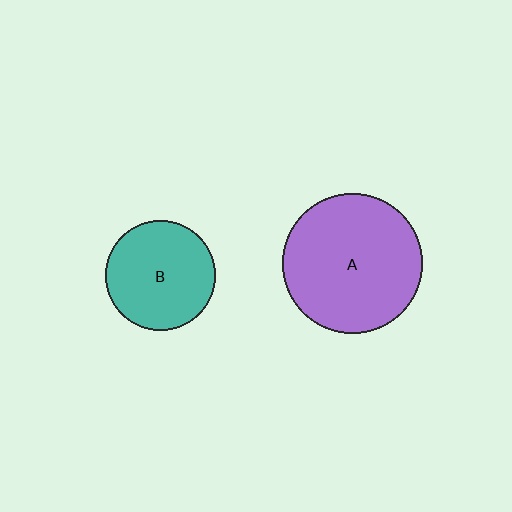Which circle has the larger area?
Circle A (purple).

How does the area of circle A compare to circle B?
Approximately 1.6 times.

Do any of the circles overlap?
No, none of the circles overlap.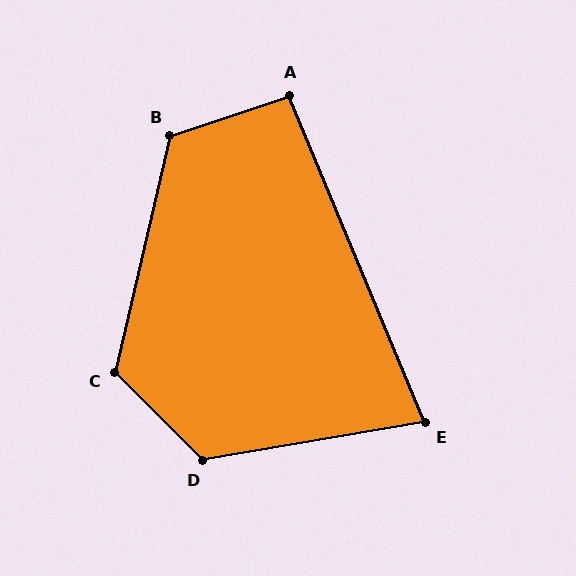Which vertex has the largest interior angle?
D, at approximately 125 degrees.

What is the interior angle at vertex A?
Approximately 94 degrees (approximately right).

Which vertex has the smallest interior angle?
E, at approximately 77 degrees.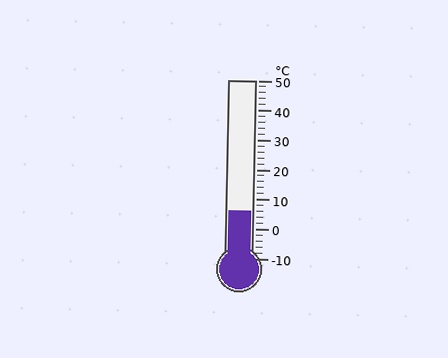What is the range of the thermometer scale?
The thermometer scale ranges from -10°C to 50°C.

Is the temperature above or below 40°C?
The temperature is below 40°C.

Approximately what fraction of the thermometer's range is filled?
The thermometer is filled to approximately 25% of its range.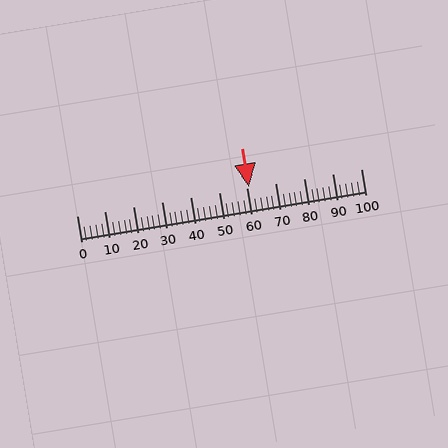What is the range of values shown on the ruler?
The ruler shows values from 0 to 100.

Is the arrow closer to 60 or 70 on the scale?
The arrow is closer to 60.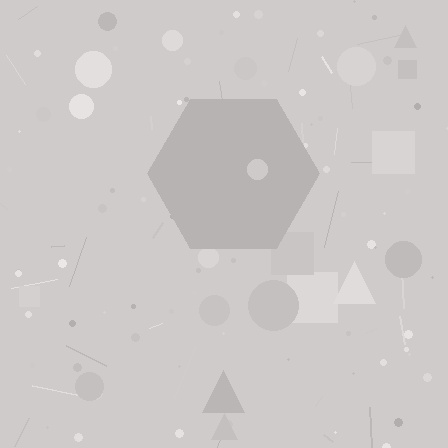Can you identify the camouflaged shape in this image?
The camouflaged shape is a hexagon.